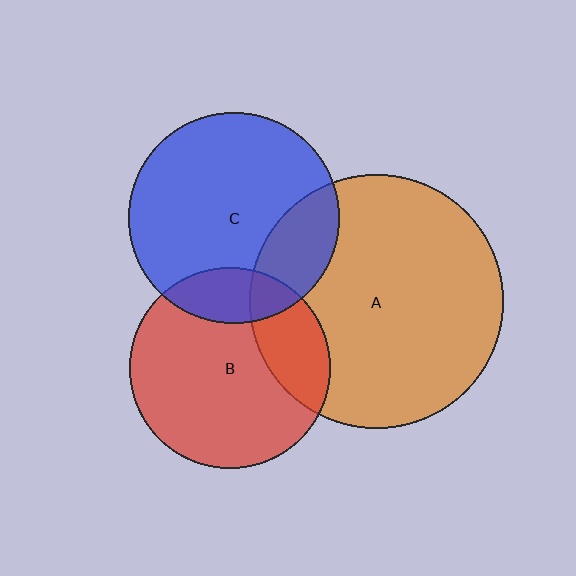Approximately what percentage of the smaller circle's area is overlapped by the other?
Approximately 20%.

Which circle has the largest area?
Circle A (orange).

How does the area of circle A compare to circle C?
Approximately 1.4 times.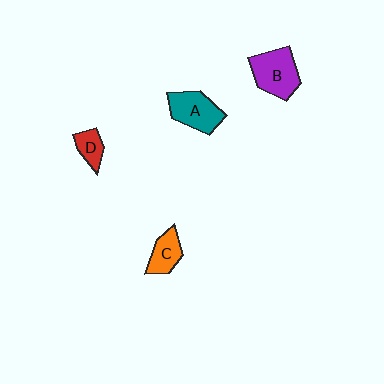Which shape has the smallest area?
Shape D (red).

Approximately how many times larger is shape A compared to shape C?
Approximately 1.5 times.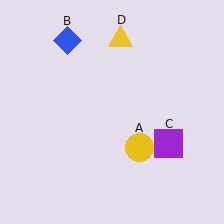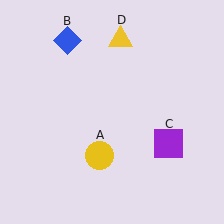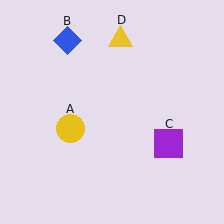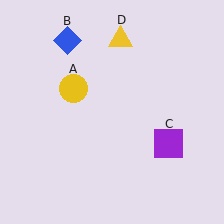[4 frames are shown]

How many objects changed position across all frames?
1 object changed position: yellow circle (object A).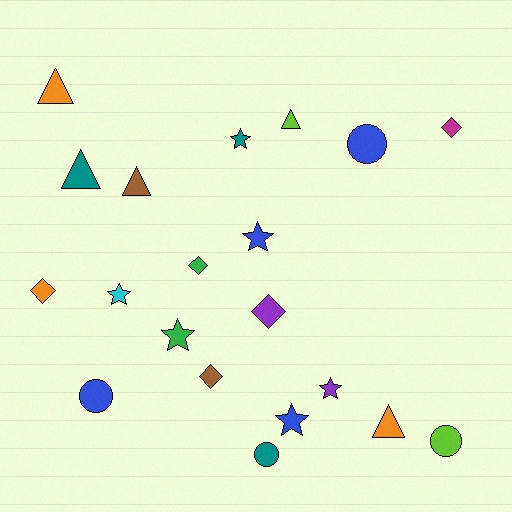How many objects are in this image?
There are 20 objects.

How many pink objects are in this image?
There are no pink objects.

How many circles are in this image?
There are 4 circles.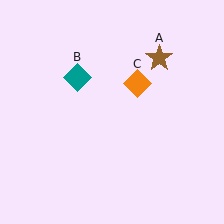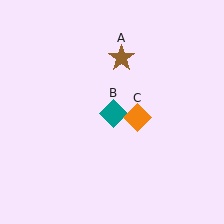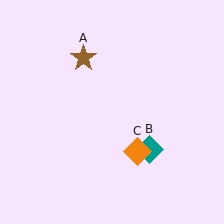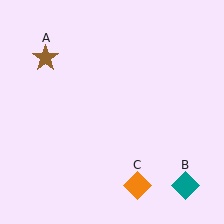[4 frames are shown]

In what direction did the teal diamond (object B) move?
The teal diamond (object B) moved down and to the right.